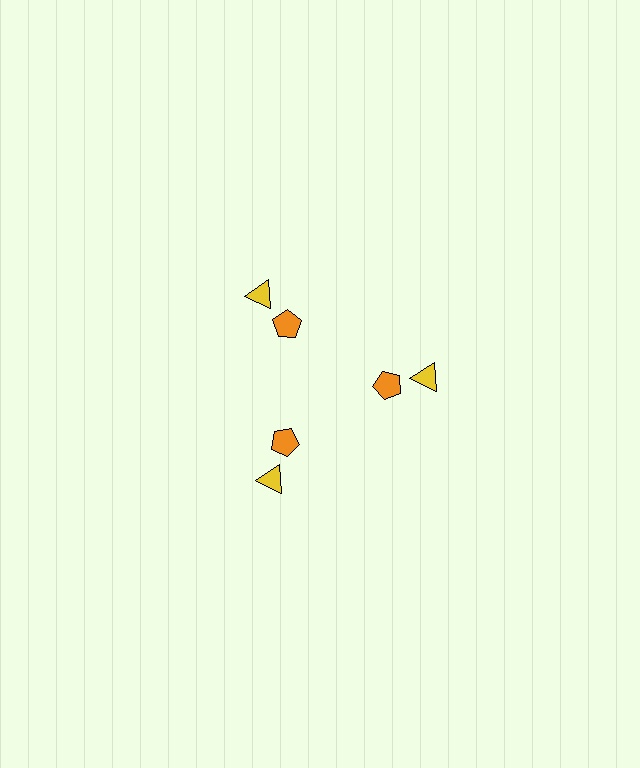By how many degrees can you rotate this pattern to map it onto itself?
The pattern maps onto itself every 120 degrees of rotation.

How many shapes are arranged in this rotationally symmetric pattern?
There are 6 shapes, arranged in 3 groups of 2.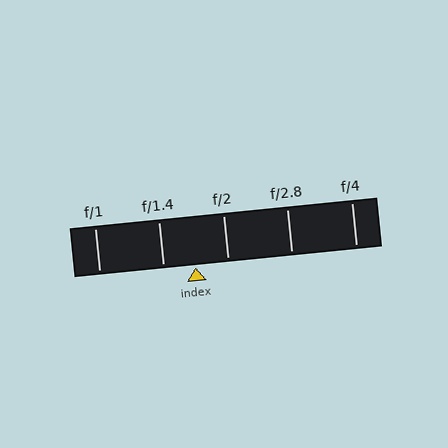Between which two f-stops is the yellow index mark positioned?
The index mark is between f/1.4 and f/2.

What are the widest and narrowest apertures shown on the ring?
The widest aperture shown is f/1 and the narrowest is f/4.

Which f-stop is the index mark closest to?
The index mark is closest to f/2.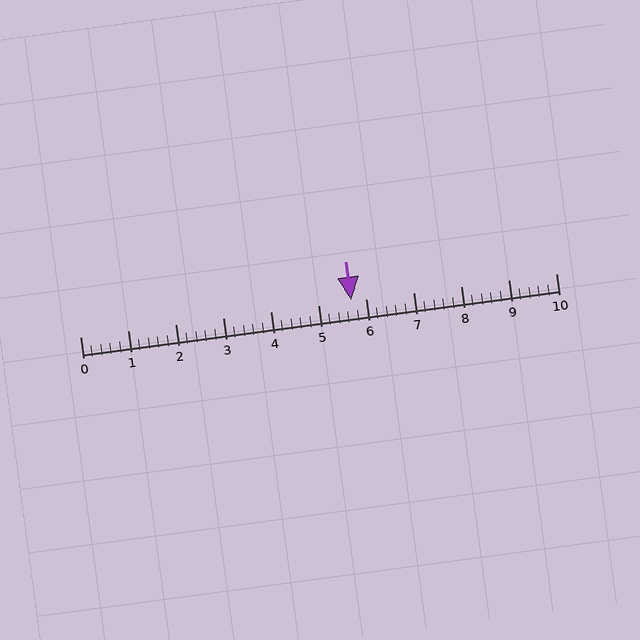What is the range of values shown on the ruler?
The ruler shows values from 0 to 10.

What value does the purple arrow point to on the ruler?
The purple arrow points to approximately 5.7.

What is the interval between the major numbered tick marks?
The major tick marks are spaced 1 units apart.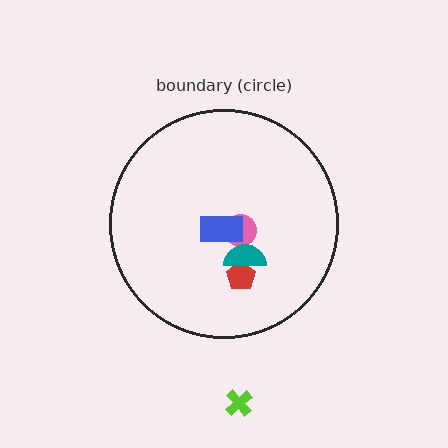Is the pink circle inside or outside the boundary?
Inside.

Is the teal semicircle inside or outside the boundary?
Inside.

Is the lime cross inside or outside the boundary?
Outside.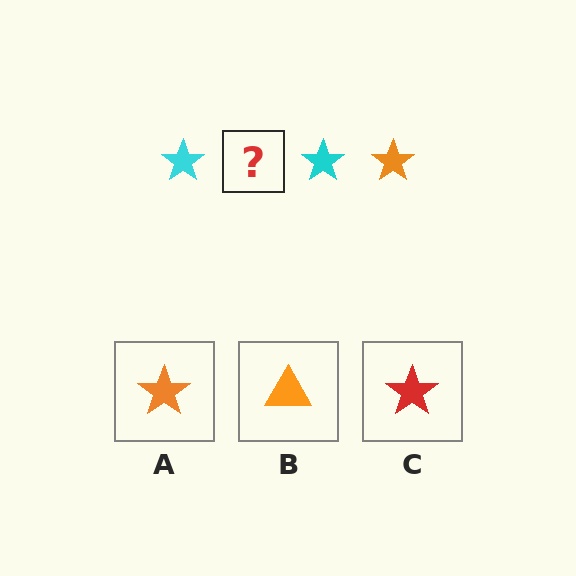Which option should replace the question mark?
Option A.